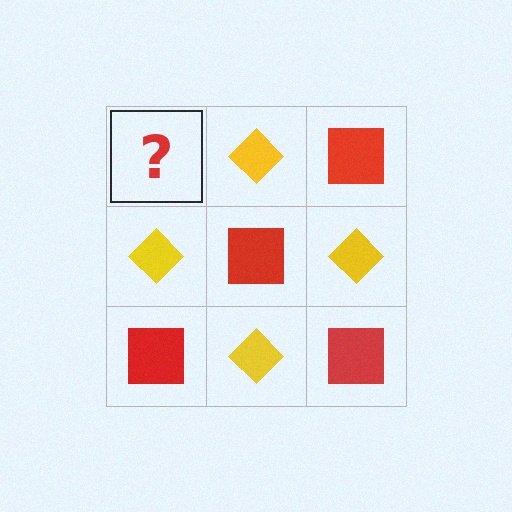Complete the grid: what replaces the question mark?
The question mark should be replaced with a red square.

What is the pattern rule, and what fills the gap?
The rule is that it alternates red square and yellow diamond in a checkerboard pattern. The gap should be filled with a red square.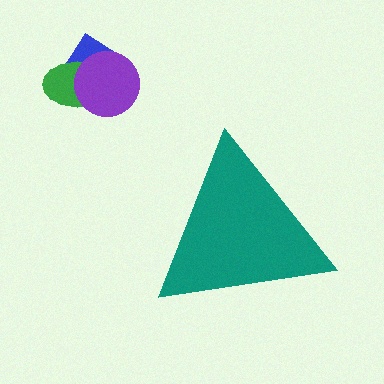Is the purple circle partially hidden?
No, the purple circle is fully visible.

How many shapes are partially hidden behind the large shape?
0 shapes are partially hidden.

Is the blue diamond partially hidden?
No, the blue diamond is fully visible.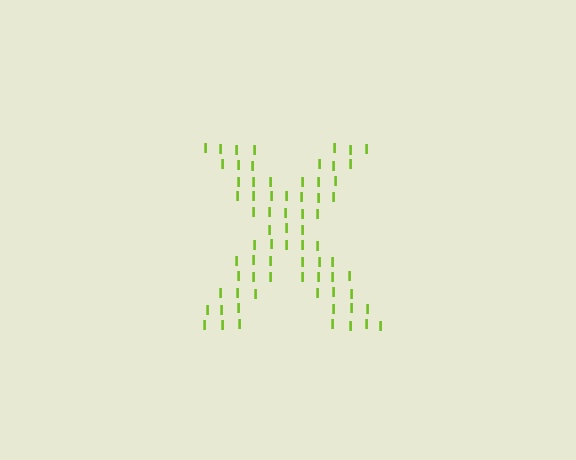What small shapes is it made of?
It is made of small letter I's.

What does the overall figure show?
The overall figure shows the letter X.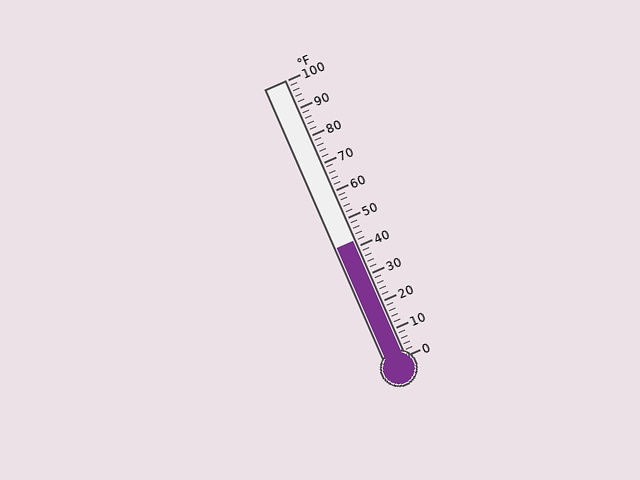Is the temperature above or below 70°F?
The temperature is below 70°F.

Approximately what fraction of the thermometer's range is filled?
The thermometer is filled to approximately 40% of its range.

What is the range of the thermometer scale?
The thermometer scale ranges from 0°F to 100°F.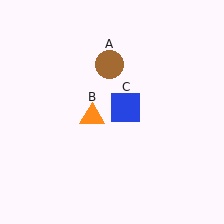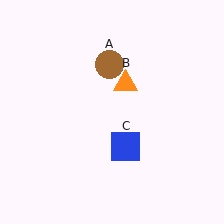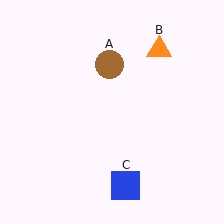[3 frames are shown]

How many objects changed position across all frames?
2 objects changed position: orange triangle (object B), blue square (object C).